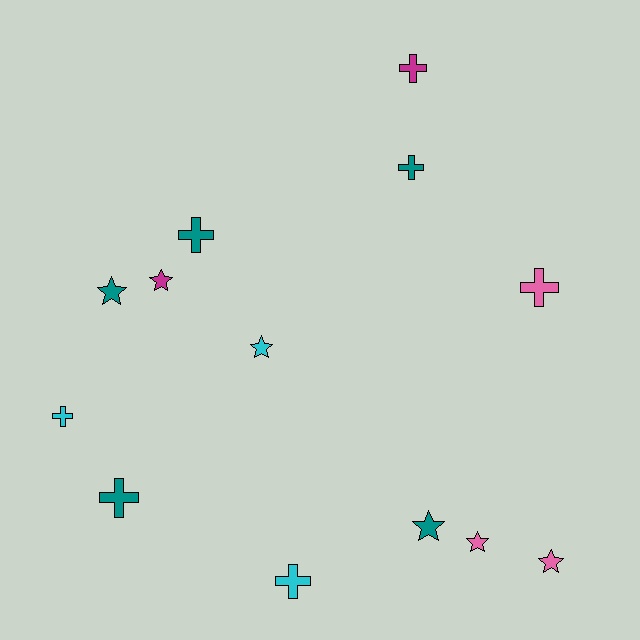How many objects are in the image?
There are 13 objects.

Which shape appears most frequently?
Cross, with 7 objects.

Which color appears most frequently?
Teal, with 5 objects.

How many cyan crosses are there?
There are 2 cyan crosses.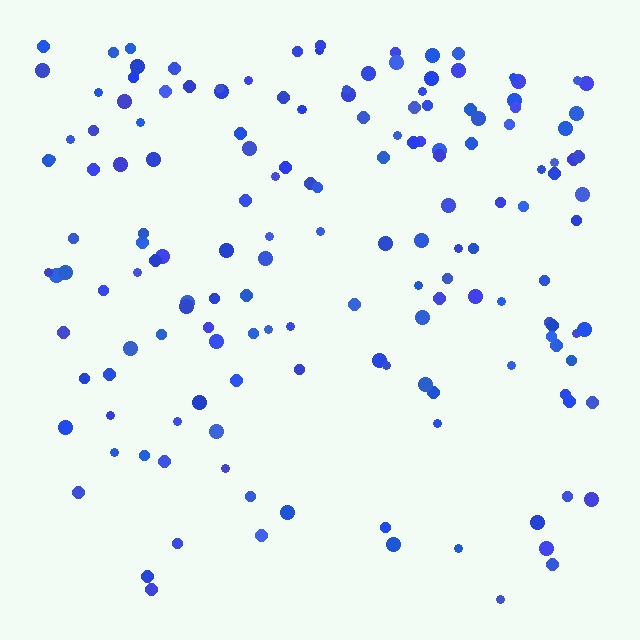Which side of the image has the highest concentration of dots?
The top.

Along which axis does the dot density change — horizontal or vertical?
Vertical.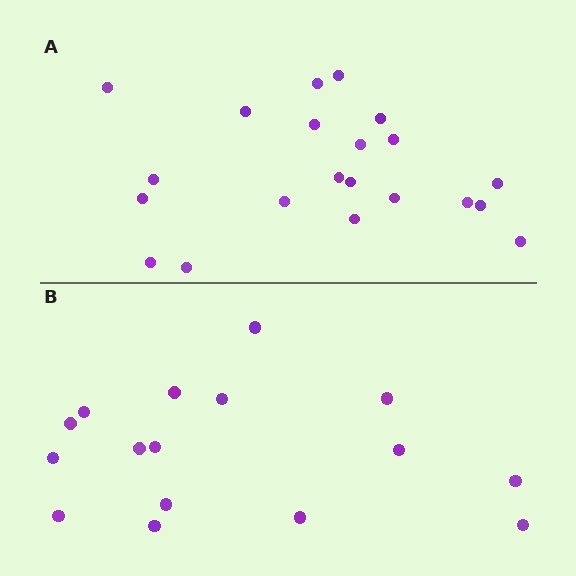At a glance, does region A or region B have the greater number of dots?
Region A (the top region) has more dots.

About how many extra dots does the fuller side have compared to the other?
Region A has about 5 more dots than region B.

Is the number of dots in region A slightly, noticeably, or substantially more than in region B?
Region A has noticeably more, but not dramatically so. The ratio is roughly 1.3 to 1.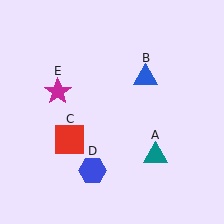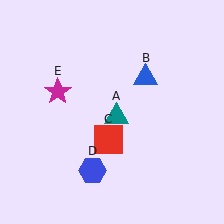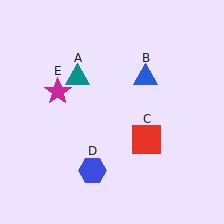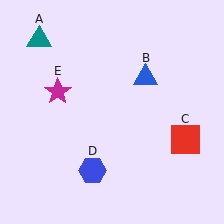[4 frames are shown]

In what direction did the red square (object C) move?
The red square (object C) moved right.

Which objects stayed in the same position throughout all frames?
Blue triangle (object B) and blue hexagon (object D) and magenta star (object E) remained stationary.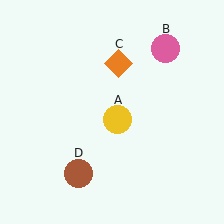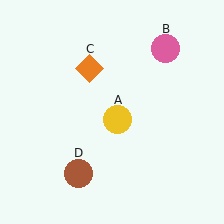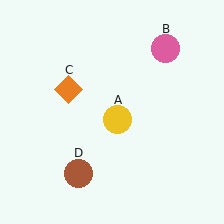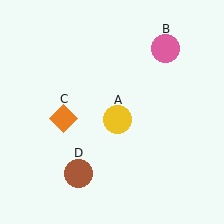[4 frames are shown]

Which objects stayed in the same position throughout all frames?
Yellow circle (object A) and pink circle (object B) and brown circle (object D) remained stationary.